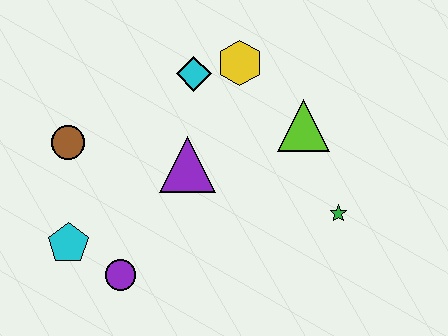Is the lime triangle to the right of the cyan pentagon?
Yes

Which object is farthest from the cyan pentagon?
The green star is farthest from the cyan pentagon.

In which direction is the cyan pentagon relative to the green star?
The cyan pentagon is to the left of the green star.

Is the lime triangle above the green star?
Yes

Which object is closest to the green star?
The lime triangle is closest to the green star.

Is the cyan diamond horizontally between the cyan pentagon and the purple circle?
No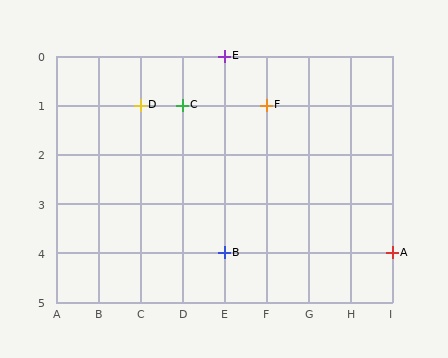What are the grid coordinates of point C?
Point C is at grid coordinates (D, 1).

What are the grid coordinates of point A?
Point A is at grid coordinates (I, 4).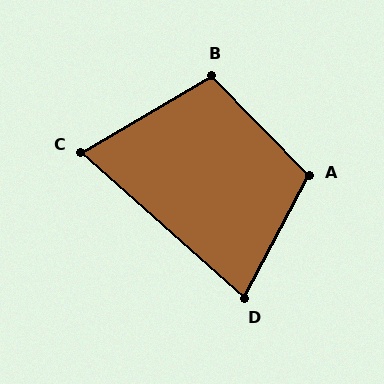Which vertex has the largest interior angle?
A, at approximately 108 degrees.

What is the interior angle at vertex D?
Approximately 76 degrees (acute).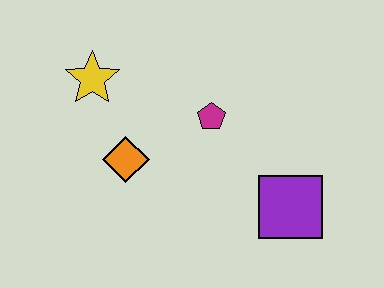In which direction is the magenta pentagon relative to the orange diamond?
The magenta pentagon is to the right of the orange diamond.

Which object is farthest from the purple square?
The yellow star is farthest from the purple square.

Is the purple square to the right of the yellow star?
Yes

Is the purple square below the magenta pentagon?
Yes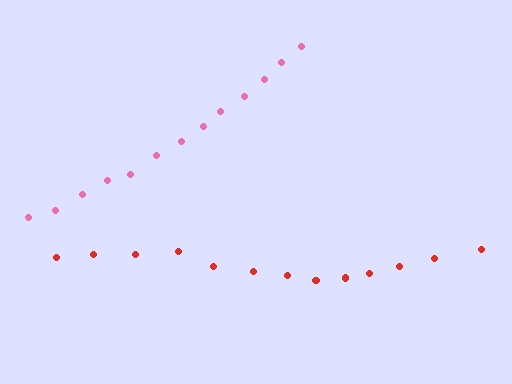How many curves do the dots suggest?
There are 2 distinct paths.